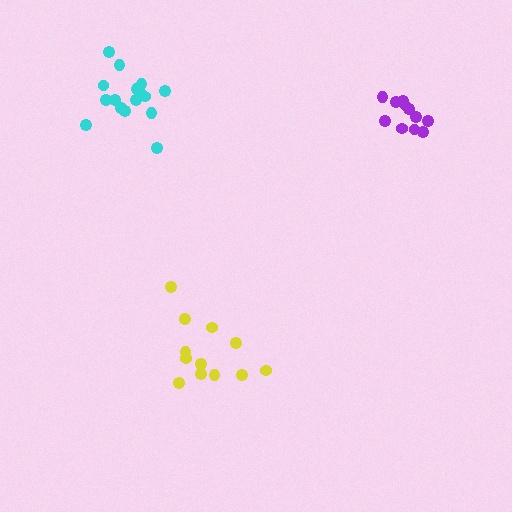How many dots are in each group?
Group 1: 11 dots, Group 2: 12 dots, Group 3: 16 dots (39 total).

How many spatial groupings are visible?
There are 3 spatial groupings.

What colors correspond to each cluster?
The clusters are colored: purple, yellow, cyan.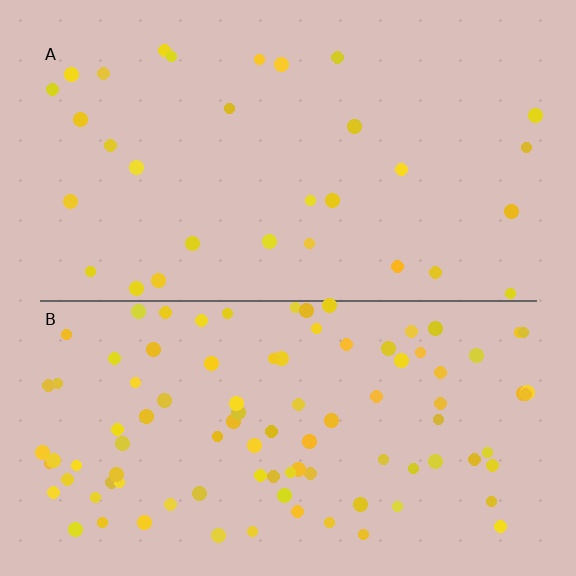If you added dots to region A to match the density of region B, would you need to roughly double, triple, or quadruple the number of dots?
Approximately triple.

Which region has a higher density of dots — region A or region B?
B (the bottom).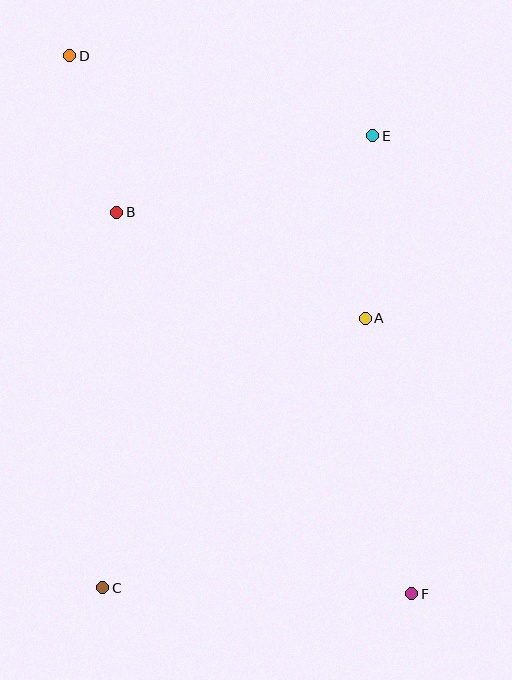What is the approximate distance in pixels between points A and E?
The distance between A and E is approximately 182 pixels.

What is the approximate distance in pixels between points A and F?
The distance between A and F is approximately 279 pixels.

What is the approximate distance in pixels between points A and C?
The distance between A and C is approximately 377 pixels.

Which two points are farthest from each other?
Points D and F are farthest from each other.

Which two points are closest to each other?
Points B and D are closest to each other.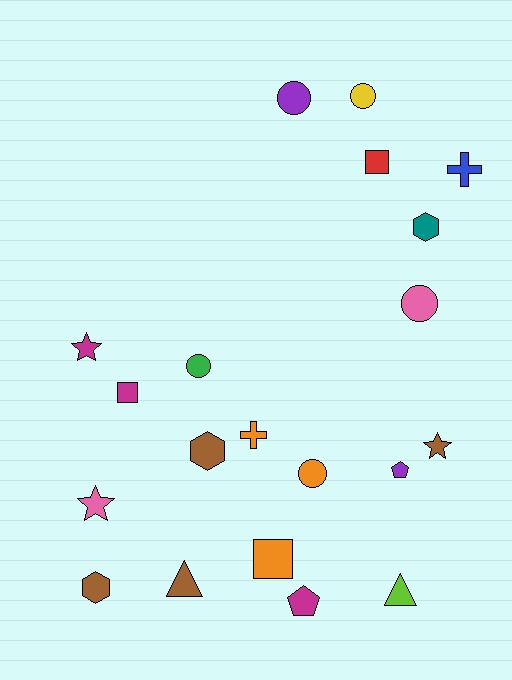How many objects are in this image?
There are 20 objects.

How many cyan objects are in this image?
There are no cyan objects.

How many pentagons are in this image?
There are 2 pentagons.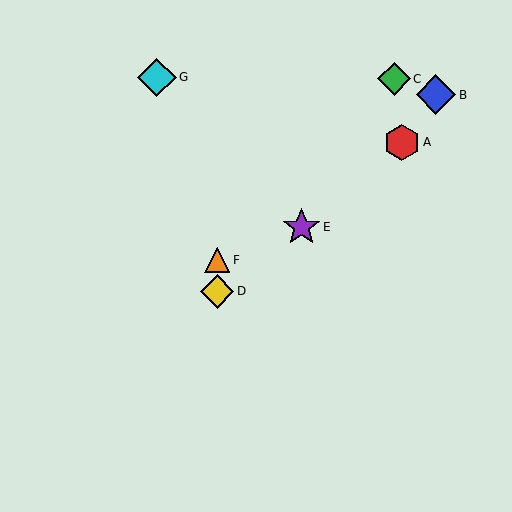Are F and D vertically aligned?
Yes, both are at x≈217.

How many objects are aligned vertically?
2 objects (D, F) are aligned vertically.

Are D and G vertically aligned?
No, D is at x≈217 and G is at x≈157.